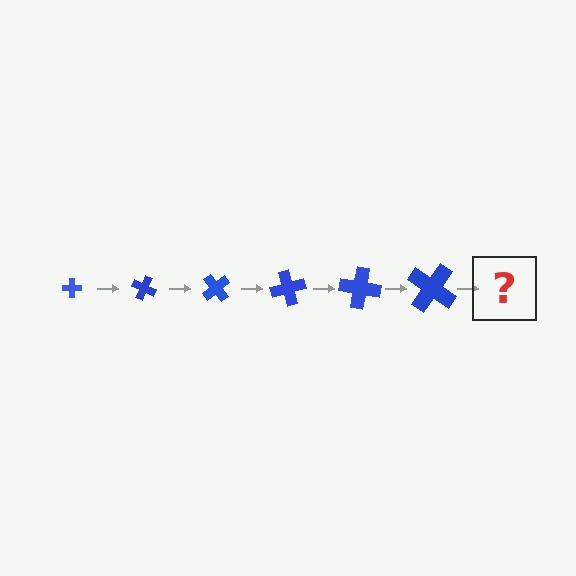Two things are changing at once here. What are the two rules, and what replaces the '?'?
The two rules are that the cross grows larger each step and it rotates 25 degrees each step. The '?' should be a cross, larger than the previous one and rotated 150 degrees from the start.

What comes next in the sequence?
The next element should be a cross, larger than the previous one and rotated 150 degrees from the start.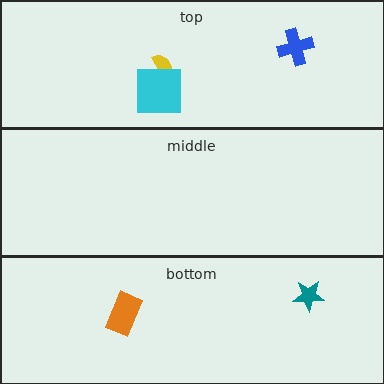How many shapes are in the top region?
3.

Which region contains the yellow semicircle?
The top region.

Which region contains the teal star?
The bottom region.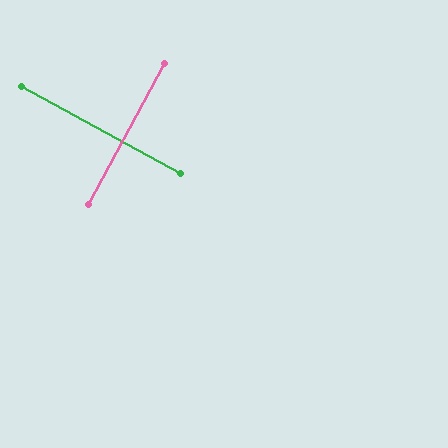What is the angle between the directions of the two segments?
Approximately 90 degrees.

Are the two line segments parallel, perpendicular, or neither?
Perpendicular — they meet at approximately 90°.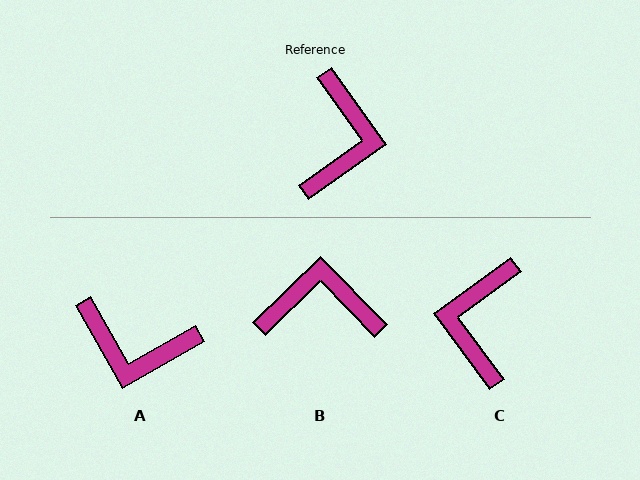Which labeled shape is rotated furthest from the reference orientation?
C, about 179 degrees away.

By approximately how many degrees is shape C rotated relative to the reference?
Approximately 179 degrees clockwise.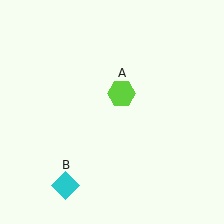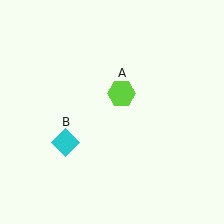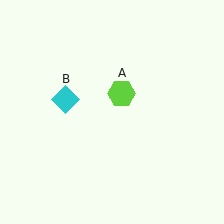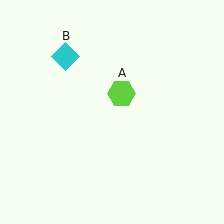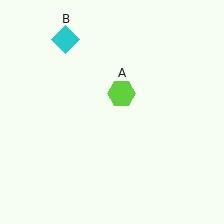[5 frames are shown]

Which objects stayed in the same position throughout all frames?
Lime hexagon (object A) remained stationary.